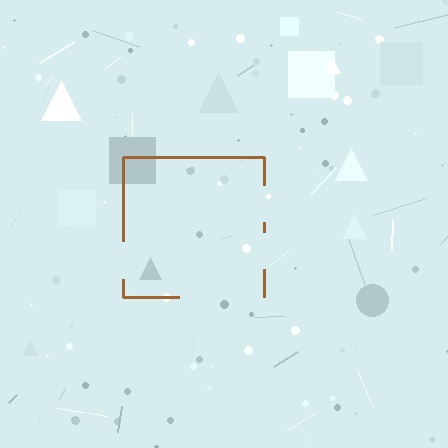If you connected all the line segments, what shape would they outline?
They would outline a square.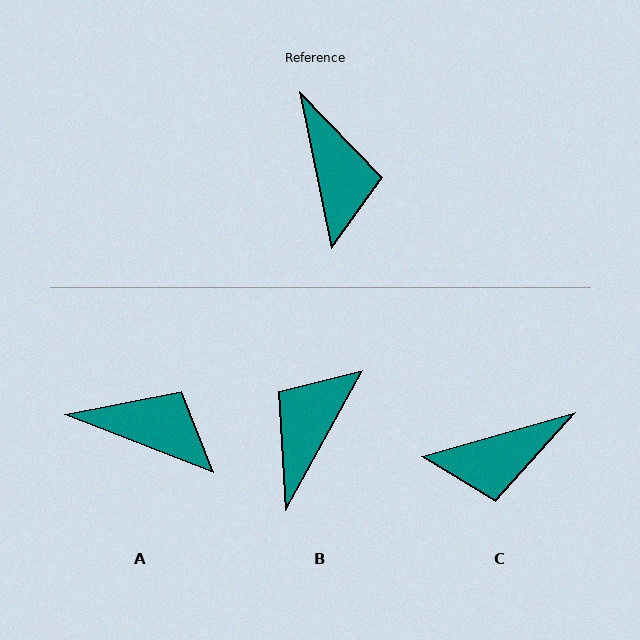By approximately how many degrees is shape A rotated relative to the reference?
Approximately 57 degrees counter-clockwise.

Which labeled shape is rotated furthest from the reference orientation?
B, about 139 degrees away.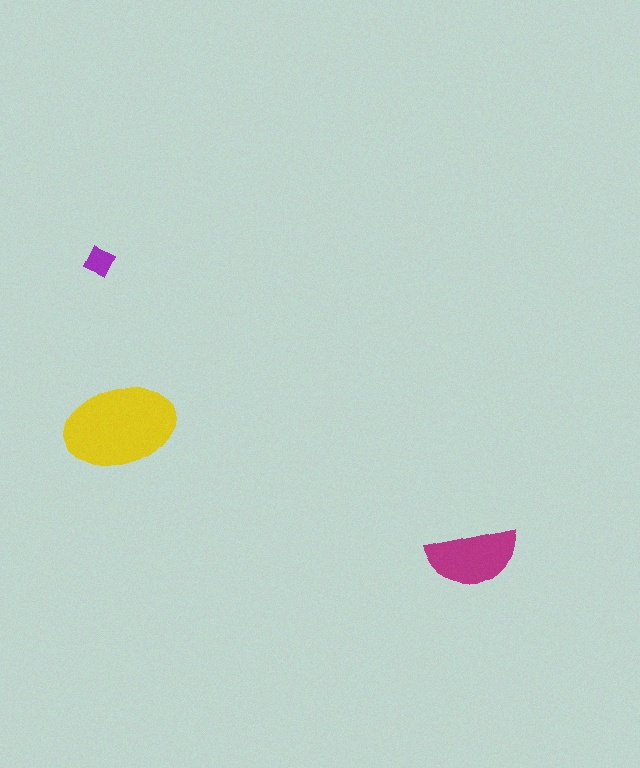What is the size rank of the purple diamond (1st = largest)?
3rd.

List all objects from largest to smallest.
The yellow ellipse, the magenta semicircle, the purple diamond.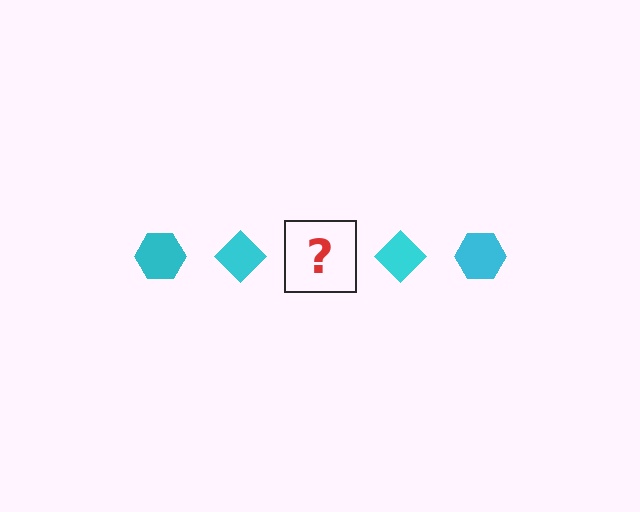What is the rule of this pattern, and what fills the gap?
The rule is that the pattern cycles through hexagon, diamond shapes in cyan. The gap should be filled with a cyan hexagon.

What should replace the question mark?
The question mark should be replaced with a cyan hexagon.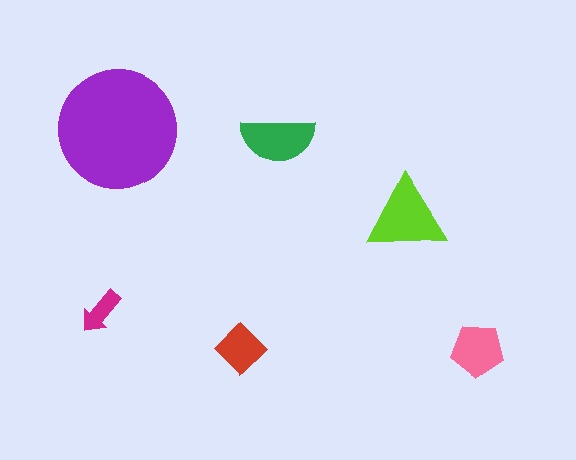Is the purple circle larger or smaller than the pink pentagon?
Larger.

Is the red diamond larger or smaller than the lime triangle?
Smaller.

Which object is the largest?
The purple circle.